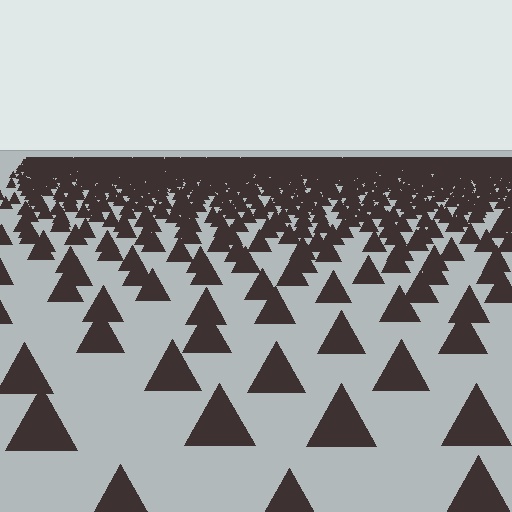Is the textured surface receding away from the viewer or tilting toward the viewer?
The surface is receding away from the viewer. Texture elements get smaller and denser toward the top.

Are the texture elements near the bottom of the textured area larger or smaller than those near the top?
Larger. Near the bottom, elements are closer to the viewer and appear at a bigger on-screen size.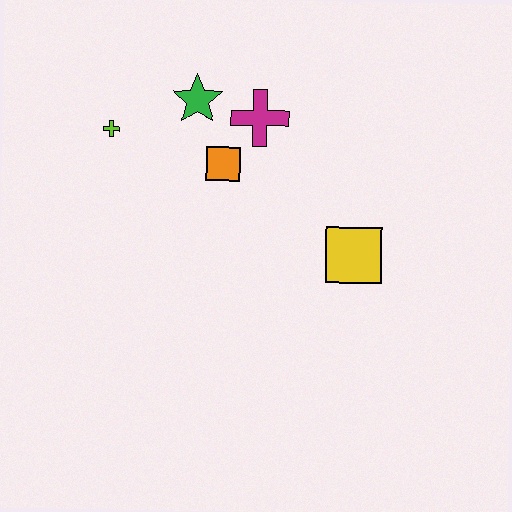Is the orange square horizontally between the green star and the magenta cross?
Yes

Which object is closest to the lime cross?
The green star is closest to the lime cross.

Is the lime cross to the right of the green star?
No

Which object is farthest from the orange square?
The yellow square is farthest from the orange square.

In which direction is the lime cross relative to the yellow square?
The lime cross is to the left of the yellow square.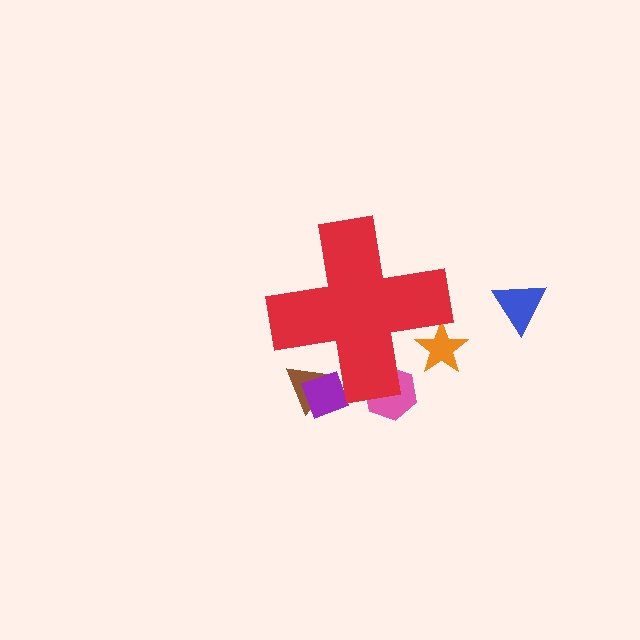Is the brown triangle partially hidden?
Yes, the brown triangle is partially hidden behind the red cross.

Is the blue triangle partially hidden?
No, the blue triangle is fully visible.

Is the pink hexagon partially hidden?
Yes, the pink hexagon is partially hidden behind the red cross.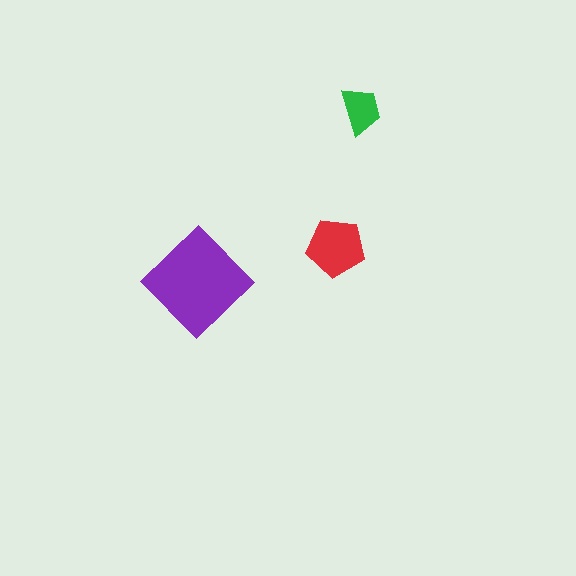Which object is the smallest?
The green trapezoid.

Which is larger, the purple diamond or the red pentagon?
The purple diamond.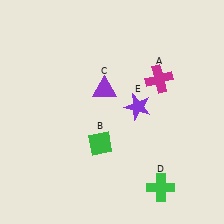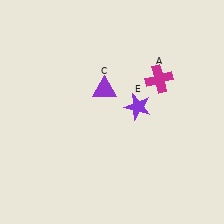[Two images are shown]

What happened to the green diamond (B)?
The green diamond (B) was removed in Image 2. It was in the bottom-left area of Image 1.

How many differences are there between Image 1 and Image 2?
There are 2 differences between the two images.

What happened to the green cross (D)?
The green cross (D) was removed in Image 2. It was in the bottom-right area of Image 1.